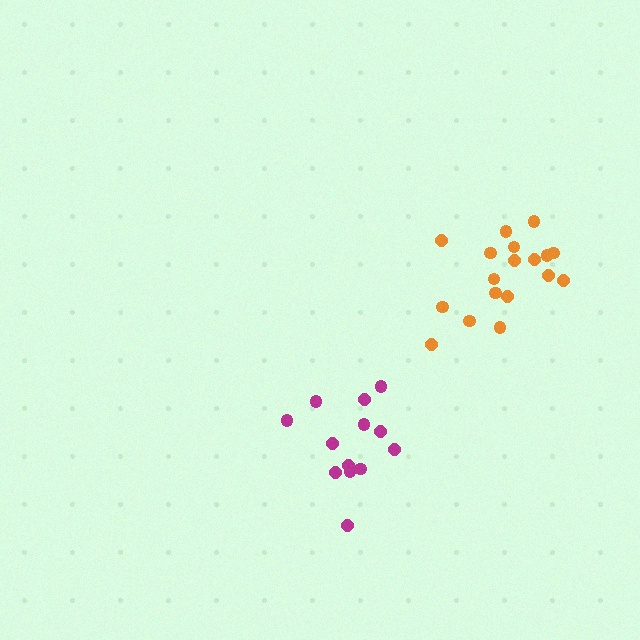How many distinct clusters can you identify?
There are 2 distinct clusters.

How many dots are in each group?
Group 1: 13 dots, Group 2: 18 dots (31 total).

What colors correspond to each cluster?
The clusters are colored: magenta, orange.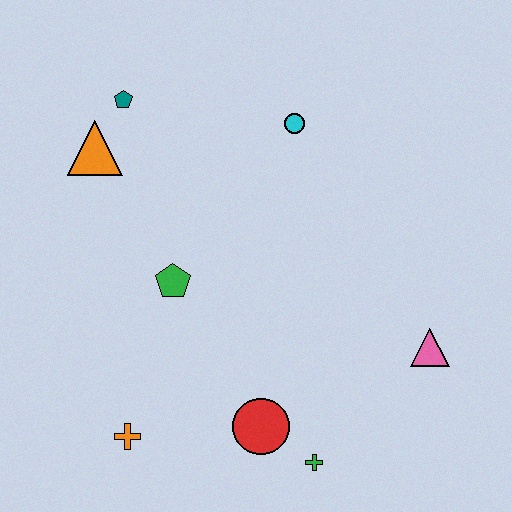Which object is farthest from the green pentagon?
The pink triangle is farthest from the green pentagon.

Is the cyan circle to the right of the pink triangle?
No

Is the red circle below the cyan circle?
Yes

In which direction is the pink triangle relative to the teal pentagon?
The pink triangle is to the right of the teal pentagon.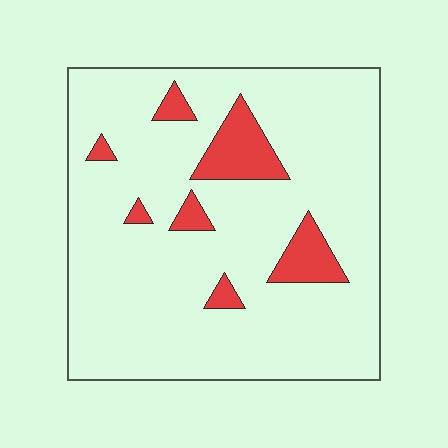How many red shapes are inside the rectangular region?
7.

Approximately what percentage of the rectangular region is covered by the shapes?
Approximately 10%.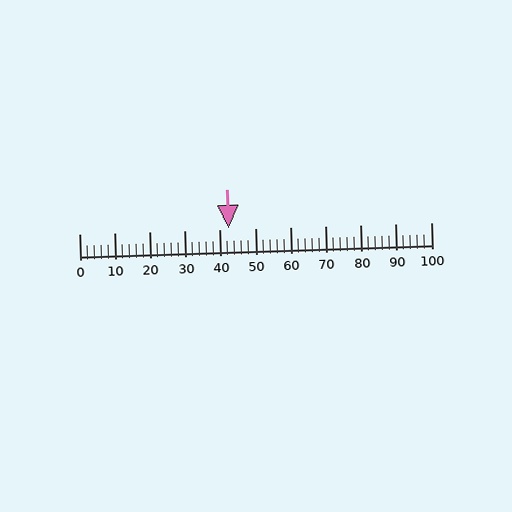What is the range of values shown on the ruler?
The ruler shows values from 0 to 100.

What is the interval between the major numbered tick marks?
The major tick marks are spaced 10 units apart.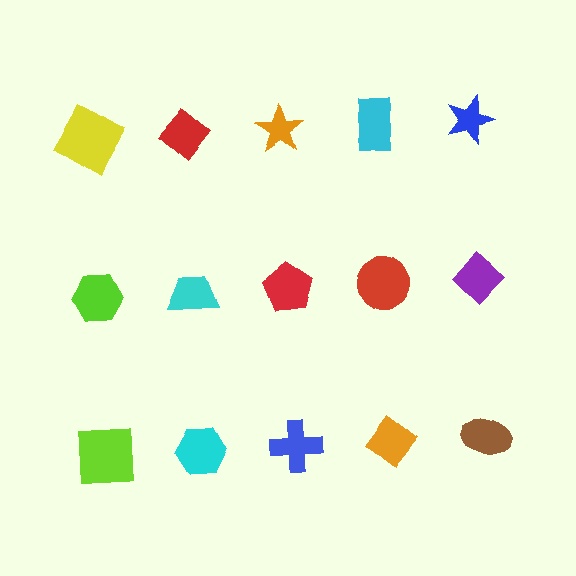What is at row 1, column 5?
A blue star.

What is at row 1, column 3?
An orange star.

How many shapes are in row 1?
5 shapes.